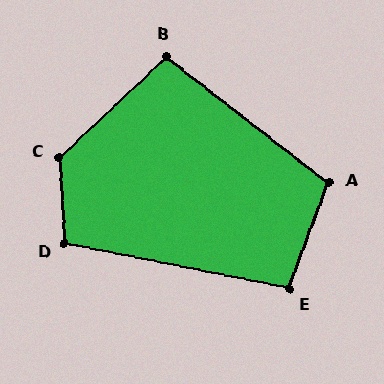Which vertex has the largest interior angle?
C, at approximately 129 degrees.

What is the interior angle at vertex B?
Approximately 99 degrees (obtuse).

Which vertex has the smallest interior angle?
E, at approximately 99 degrees.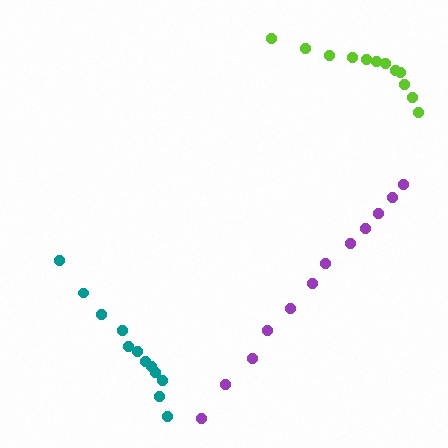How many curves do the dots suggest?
There are 3 distinct paths.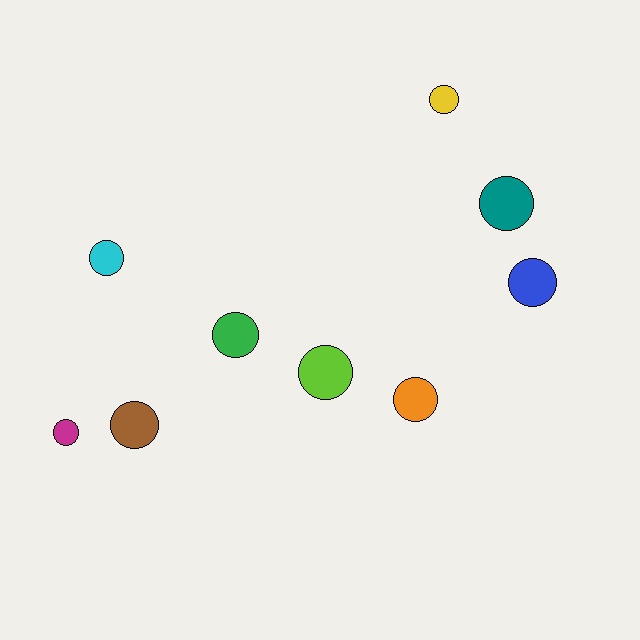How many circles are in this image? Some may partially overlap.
There are 9 circles.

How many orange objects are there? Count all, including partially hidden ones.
There is 1 orange object.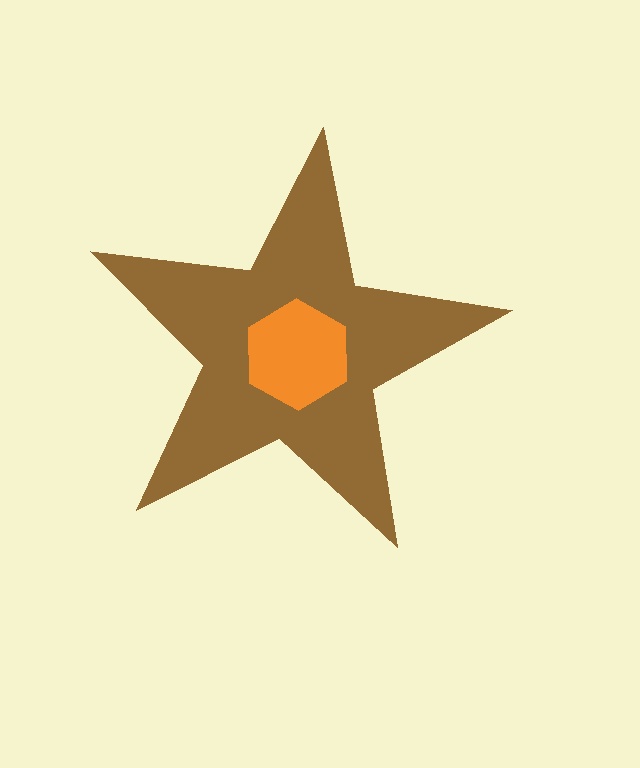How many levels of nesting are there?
2.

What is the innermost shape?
The orange hexagon.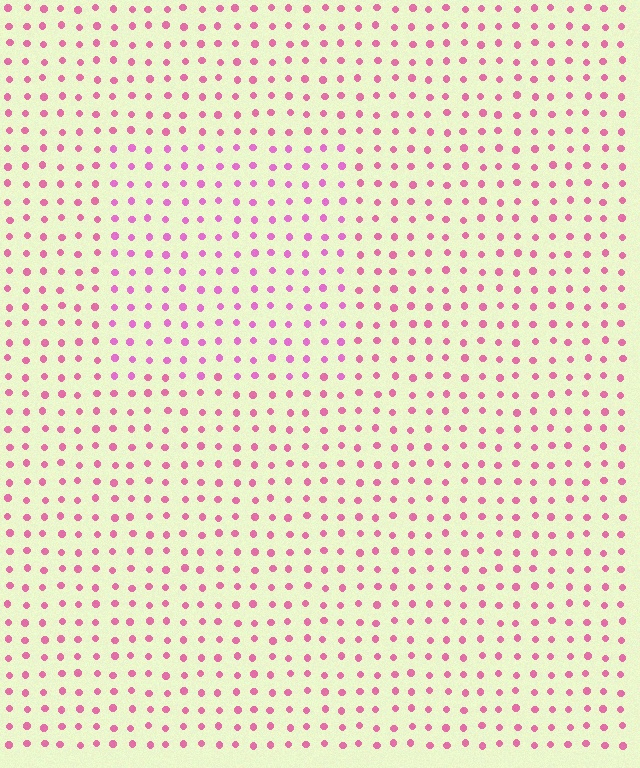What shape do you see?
I see a rectangle.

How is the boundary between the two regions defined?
The boundary is defined purely by a slight shift in hue (about 21 degrees). Spacing, size, and orientation are identical on both sides.